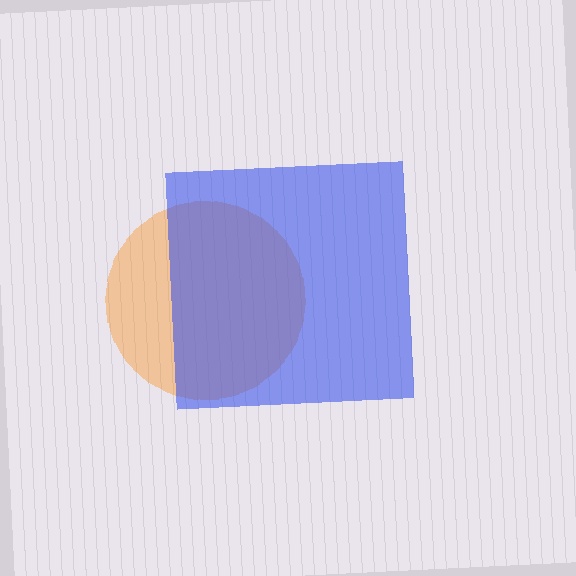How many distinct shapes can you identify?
There are 2 distinct shapes: an orange circle, a blue square.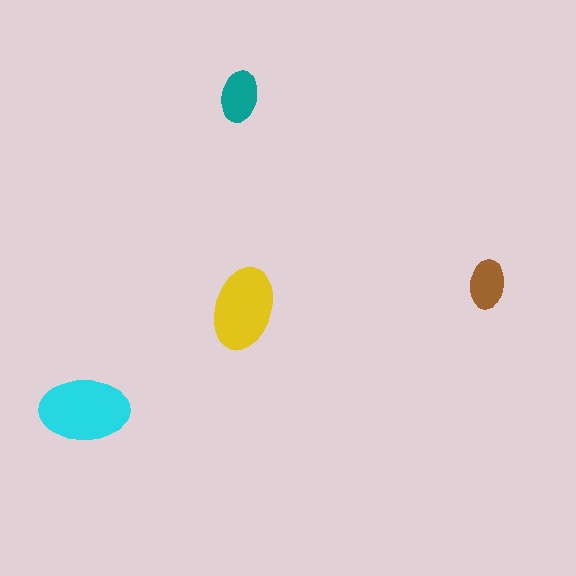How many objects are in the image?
There are 4 objects in the image.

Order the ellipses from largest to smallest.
the cyan one, the yellow one, the teal one, the brown one.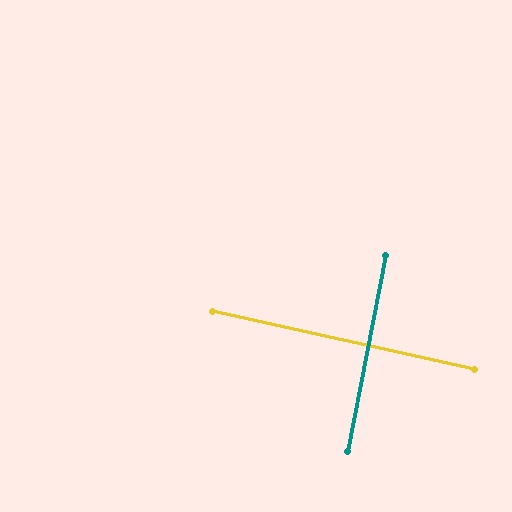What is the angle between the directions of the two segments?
Approximately 88 degrees.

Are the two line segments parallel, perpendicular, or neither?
Perpendicular — they meet at approximately 88°.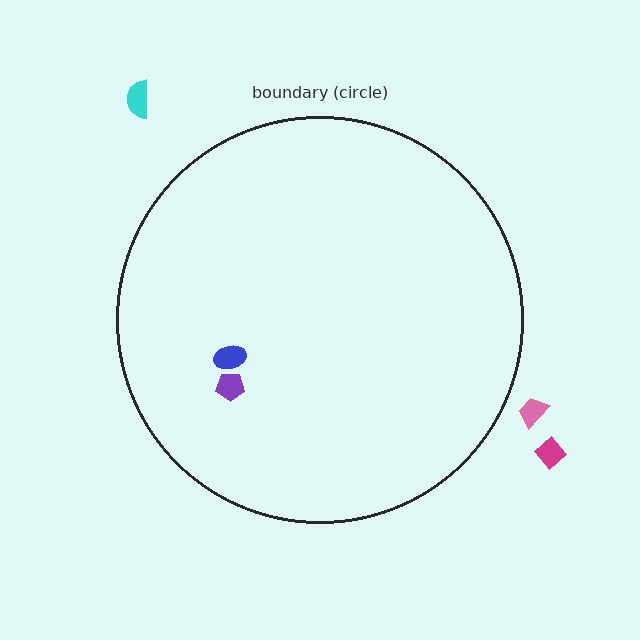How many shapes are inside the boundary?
2 inside, 3 outside.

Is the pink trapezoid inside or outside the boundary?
Outside.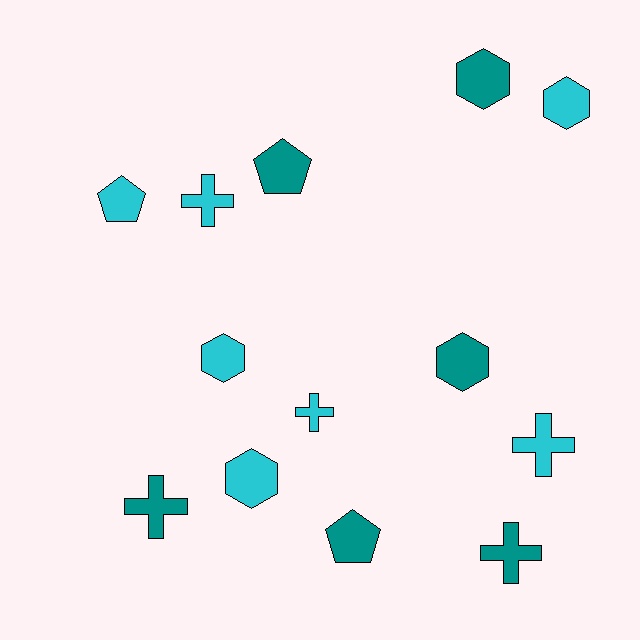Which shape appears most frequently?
Cross, with 5 objects.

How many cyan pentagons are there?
There is 1 cyan pentagon.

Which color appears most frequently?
Cyan, with 7 objects.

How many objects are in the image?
There are 13 objects.